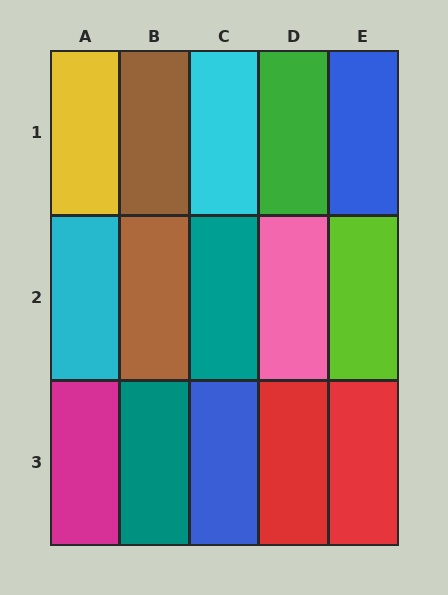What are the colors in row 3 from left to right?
Magenta, teal, blue, red, red.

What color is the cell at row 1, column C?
Cyan.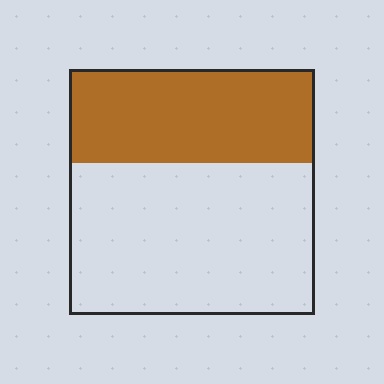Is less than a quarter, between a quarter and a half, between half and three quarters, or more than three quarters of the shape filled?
Between a quarter and a half.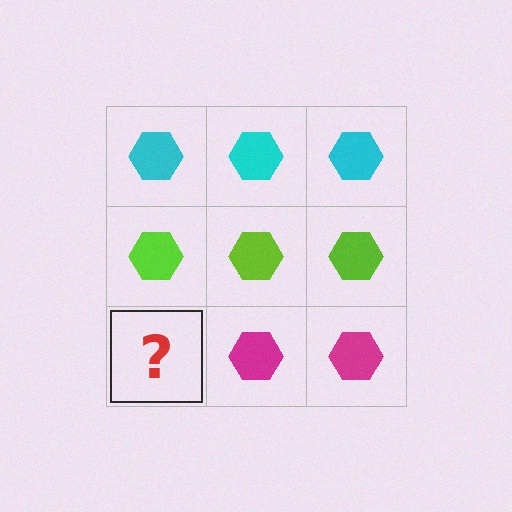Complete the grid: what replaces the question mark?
The question mark should be replaced with a magenta hexagon.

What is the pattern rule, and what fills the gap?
The rule is that each row has a consistent color. The gap should be filled with a magenta hexagon.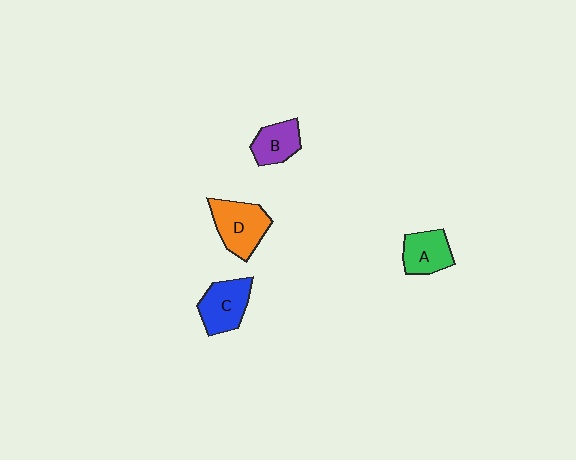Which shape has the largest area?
Shape D (orange).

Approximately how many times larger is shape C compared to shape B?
Approximately 1.3 times.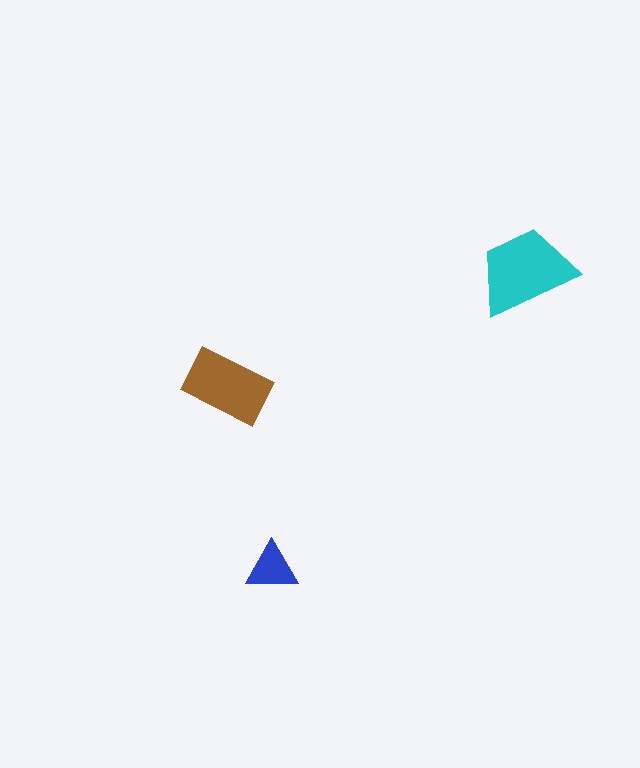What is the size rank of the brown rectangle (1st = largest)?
2nd.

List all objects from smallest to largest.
The blue triangle, the brown rectangle, the cyan trapezoid.